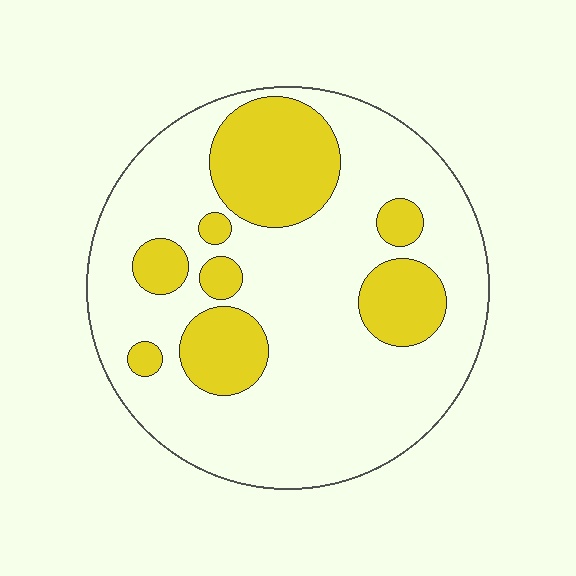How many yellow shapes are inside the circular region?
8.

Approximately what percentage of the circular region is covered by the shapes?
Approximately 25%.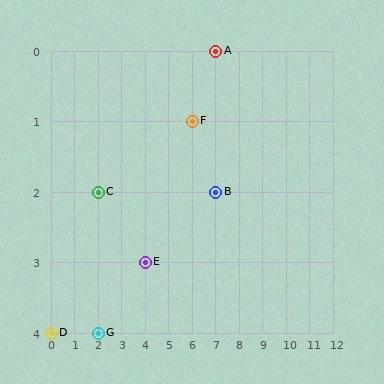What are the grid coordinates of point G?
Point G is at grid coordinates (2, 4).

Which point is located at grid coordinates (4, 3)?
Point E is at (4, 3).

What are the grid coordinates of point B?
Point B is at grid coordinates (7, 2).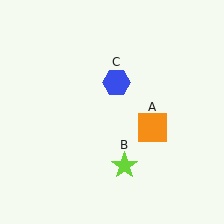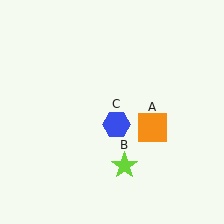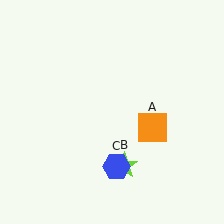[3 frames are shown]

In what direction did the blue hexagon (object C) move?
The blue hexagon (object C) moved down.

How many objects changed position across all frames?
1 object changed position: blue hexagon (object C).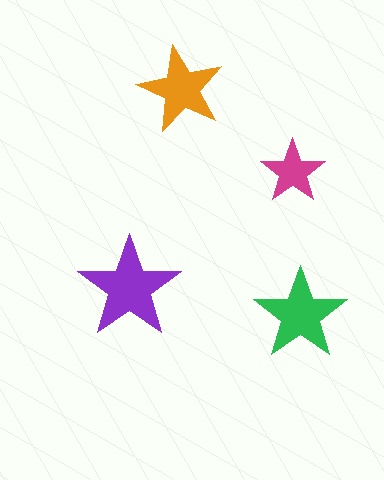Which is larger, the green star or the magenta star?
The green one.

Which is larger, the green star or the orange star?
The green one.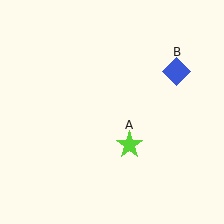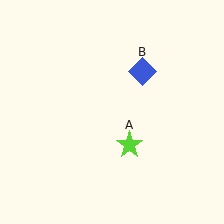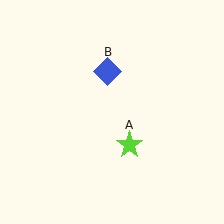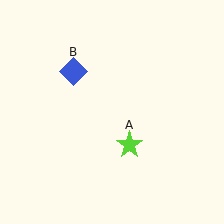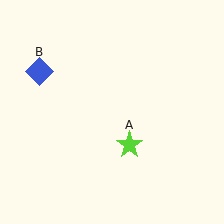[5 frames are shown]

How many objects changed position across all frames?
1 object changed position: blue diamond (object B).